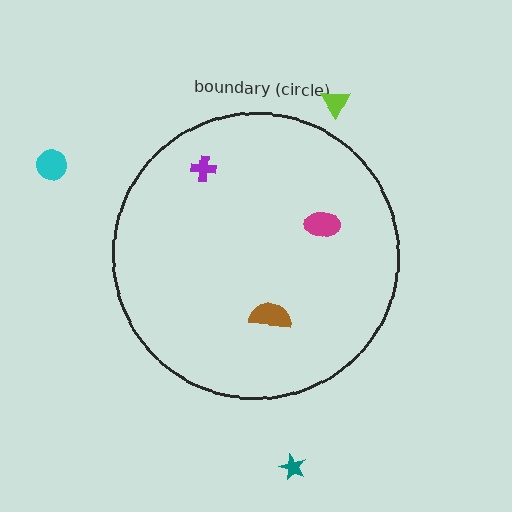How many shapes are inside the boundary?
3 inside, 3 outside.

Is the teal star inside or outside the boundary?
Outside.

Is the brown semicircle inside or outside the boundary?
Inside.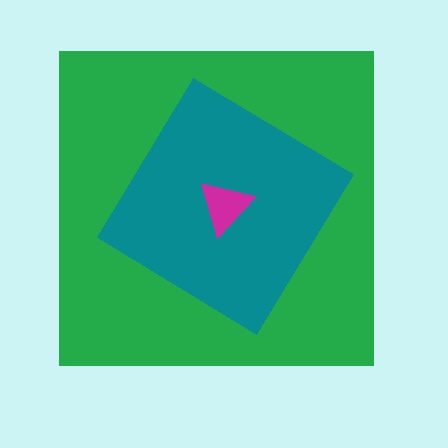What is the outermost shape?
The green square.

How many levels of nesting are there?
3.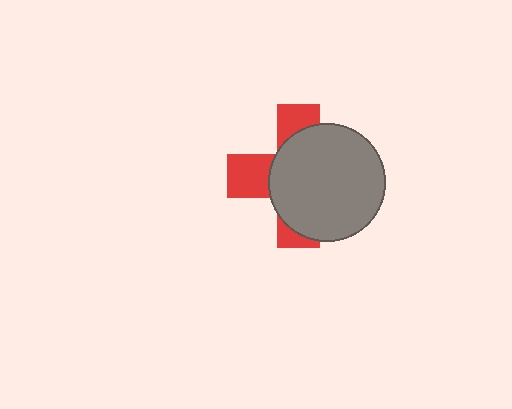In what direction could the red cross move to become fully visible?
The red cross could move left. That would shift it out from behind the gray circle entirely.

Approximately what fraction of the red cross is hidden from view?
Roughly 65% of the red cross is hidden behind the gray circle.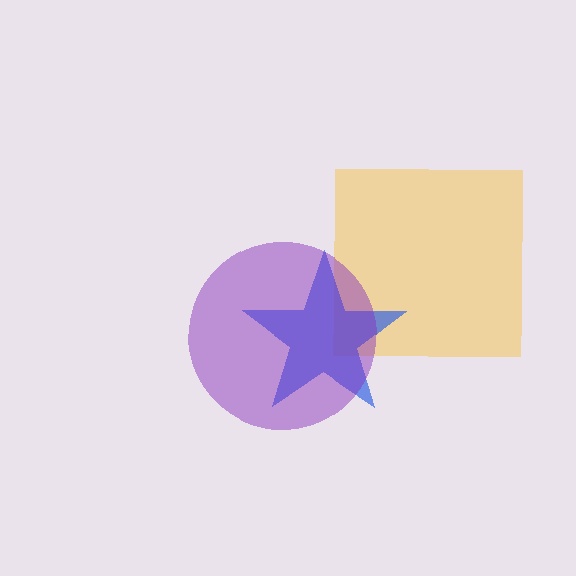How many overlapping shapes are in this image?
There are 3 overlapping shapes in the image.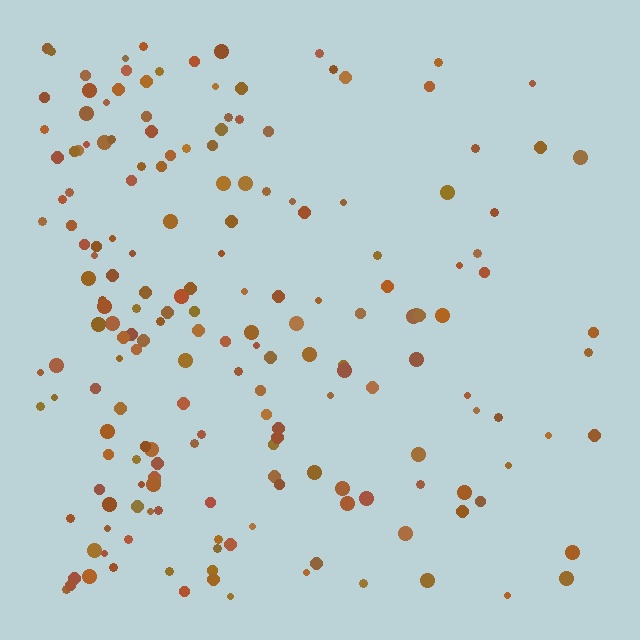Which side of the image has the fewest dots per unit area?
The right.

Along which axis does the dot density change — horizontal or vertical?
Horizontal.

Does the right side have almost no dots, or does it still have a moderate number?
Still a moderate number, just noticeably fewer than the left.